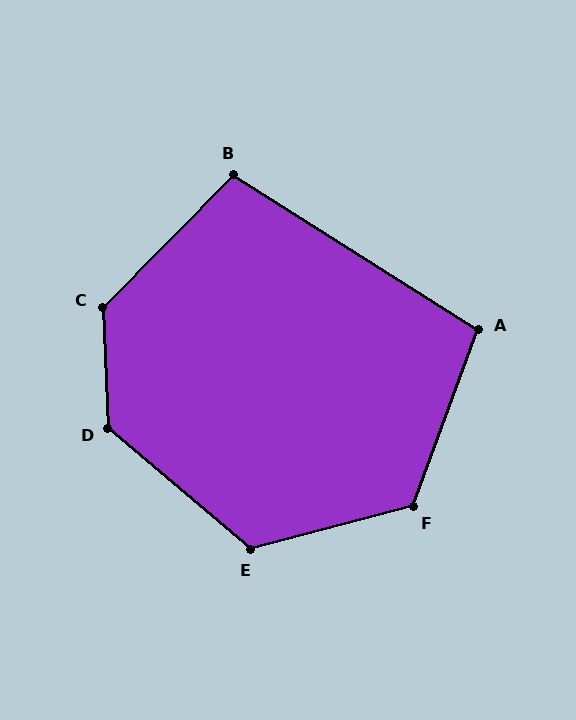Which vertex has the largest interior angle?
C, at approximately 133 degrees.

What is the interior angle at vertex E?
Approximately 125 degrees (obtuse).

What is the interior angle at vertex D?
Approximately 133 degrees (obtuse).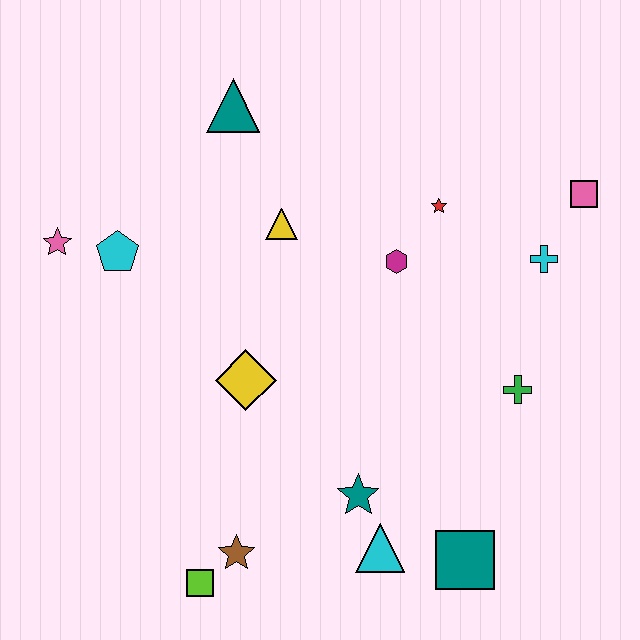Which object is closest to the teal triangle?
The yellow triangle is closest to the teal triangle.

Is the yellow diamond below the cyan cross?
Yes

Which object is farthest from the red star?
The lime square is farthest from the red star.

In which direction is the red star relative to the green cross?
The red star is above the green cross.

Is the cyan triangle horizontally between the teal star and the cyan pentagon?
No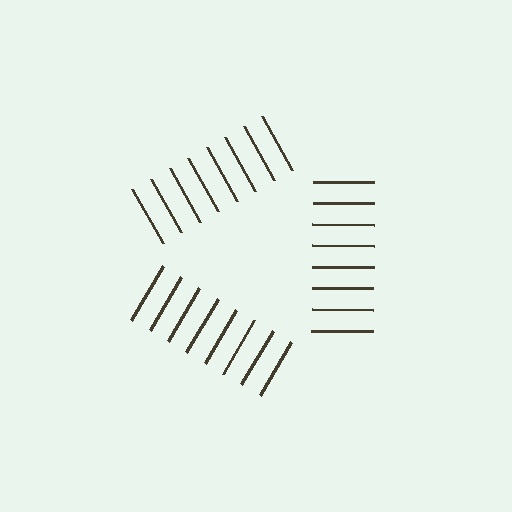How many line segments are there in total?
24 — 8 along each of the 3 edges.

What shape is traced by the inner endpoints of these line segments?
An illusory triangle — the line segments terminate on its edges but no continuous stroke is drawn.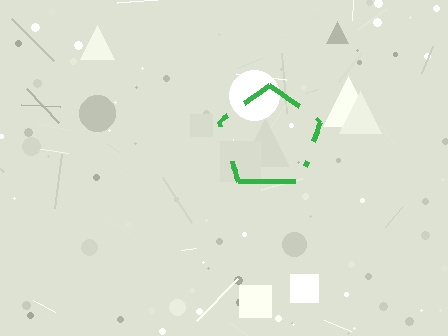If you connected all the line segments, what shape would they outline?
They would outline a pentagon.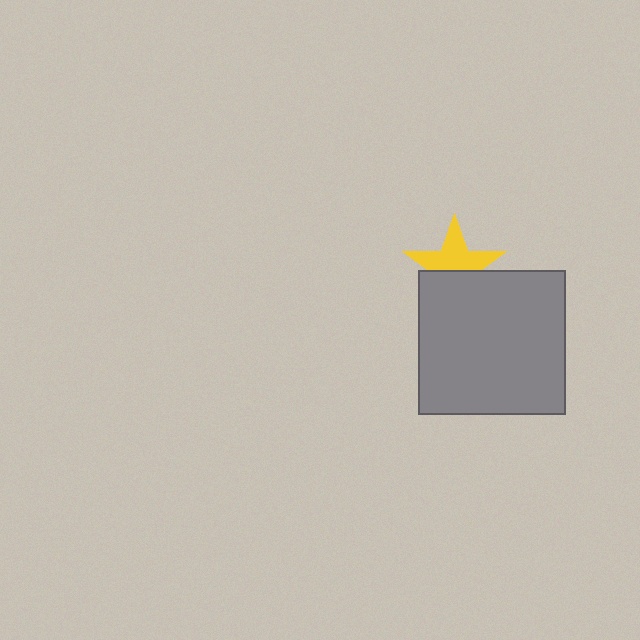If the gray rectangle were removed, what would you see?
You would see the complete yellow star.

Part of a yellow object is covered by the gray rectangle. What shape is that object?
It is a star.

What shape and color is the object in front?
The object in front is a gray rectangle.